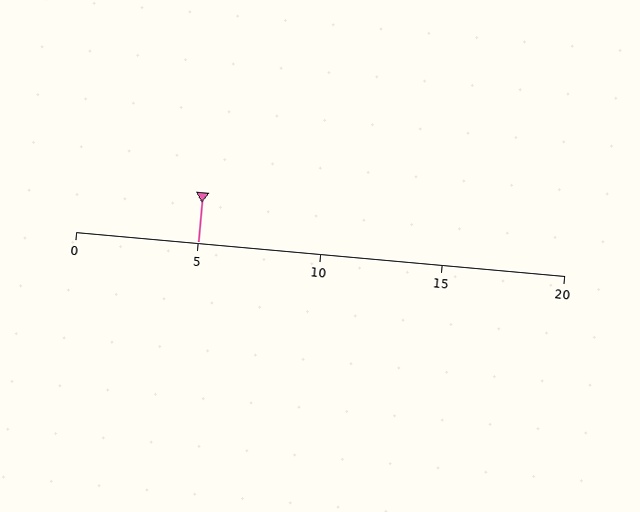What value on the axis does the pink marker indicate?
The marker indicates approximately 5.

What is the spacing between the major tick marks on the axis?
The major ticks are spaced 5 apart.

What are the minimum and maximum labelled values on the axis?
The axis runs from 0 to 20.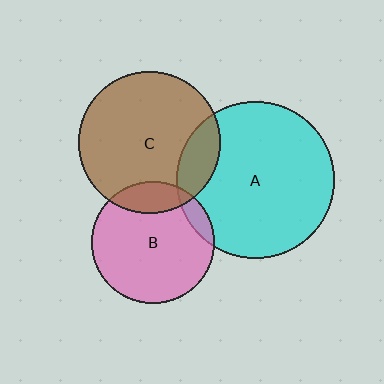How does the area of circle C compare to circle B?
Approximately 1.4 times.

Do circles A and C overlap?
Yes.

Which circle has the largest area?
Circle A (cyan).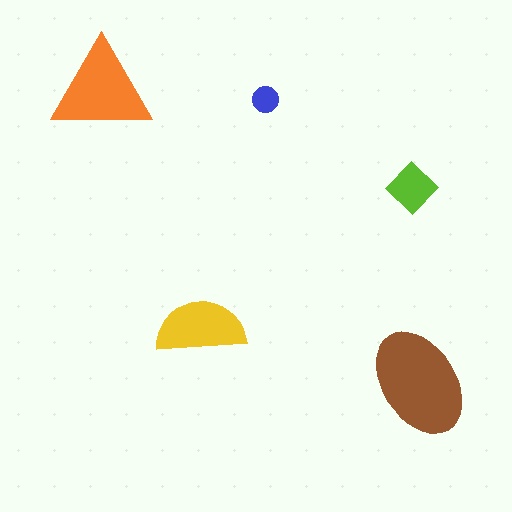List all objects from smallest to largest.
The blue circle, the lime diamond, the yellow semicircle, the orange triangle, the brown ellipse.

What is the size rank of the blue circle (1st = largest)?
5th.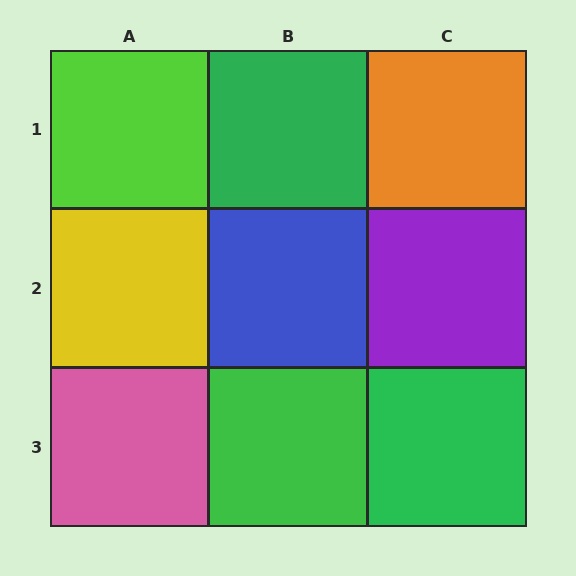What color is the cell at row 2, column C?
Purple.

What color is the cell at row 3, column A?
Pink.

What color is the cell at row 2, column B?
Blue.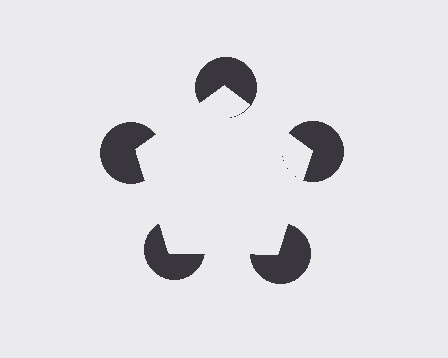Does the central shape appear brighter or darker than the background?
It typically appears slightly brighter than the background, even though no actual brightness change is drawn.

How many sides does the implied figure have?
5 sides.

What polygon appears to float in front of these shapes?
An illusory pentagon — its edges are inferred from the aligned wedge cuts in the pac-man discs, not physically drawn.